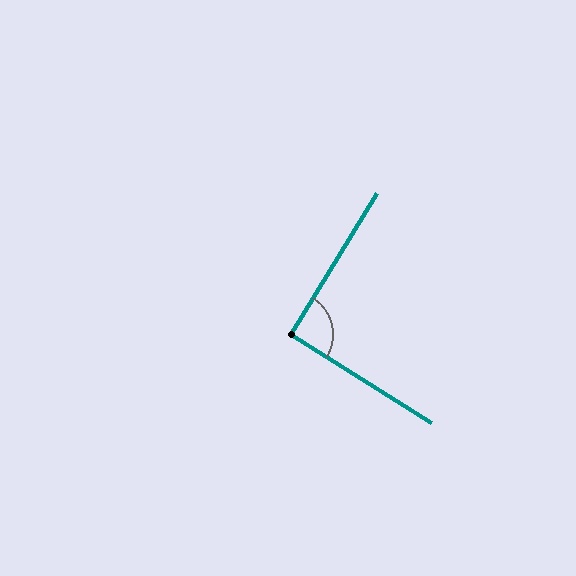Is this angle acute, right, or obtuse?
It is approximately a right angle.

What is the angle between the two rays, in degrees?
Approximately 91 degrees.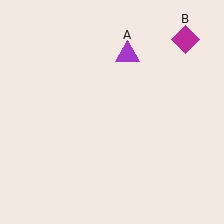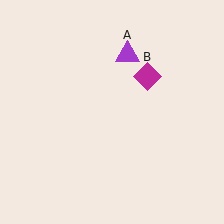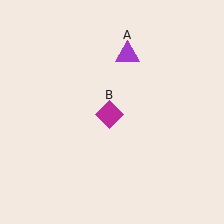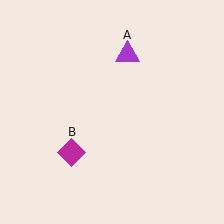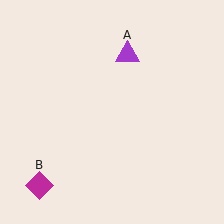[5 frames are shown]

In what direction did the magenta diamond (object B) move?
The magenta diamond (object B) moved down and to the left.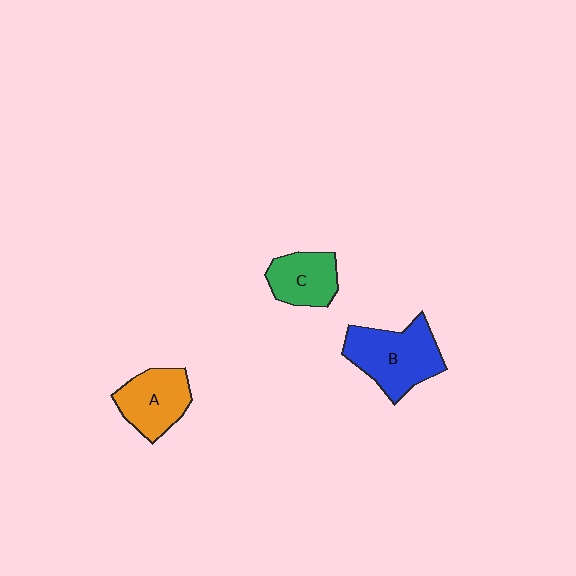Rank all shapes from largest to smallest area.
From largest to smallest: B (blue), A (orange), C (green).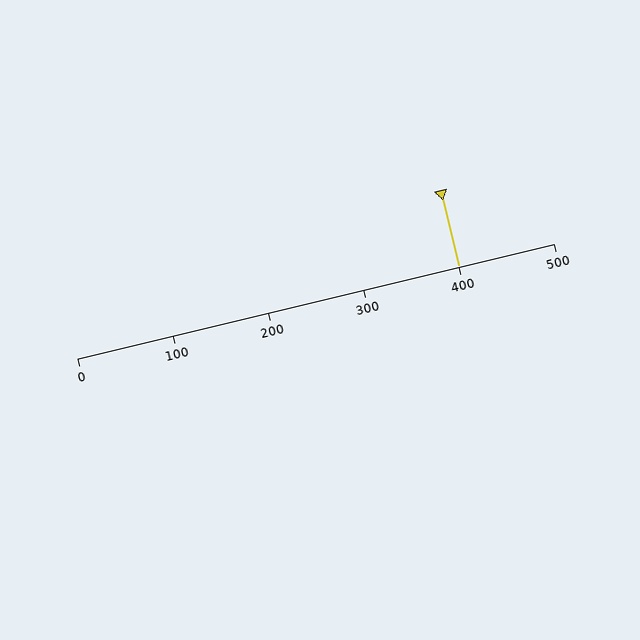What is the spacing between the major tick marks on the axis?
The major ticks are spaced 100 apart.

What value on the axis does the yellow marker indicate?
The marker indicates approximately 400.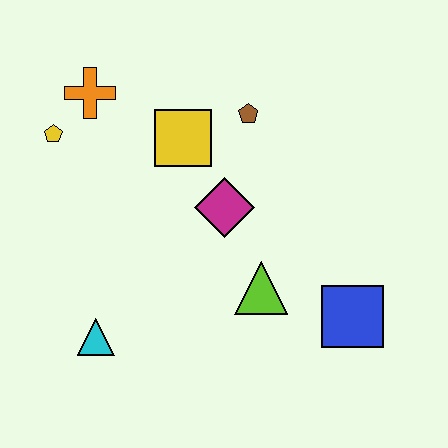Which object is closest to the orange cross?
The yellow pentagon is closest to the orange cross.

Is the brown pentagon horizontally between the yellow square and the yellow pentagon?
No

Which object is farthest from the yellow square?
The blue square is farthest from the yellow square.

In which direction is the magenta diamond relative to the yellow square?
The magenta diamond is below the yellow square.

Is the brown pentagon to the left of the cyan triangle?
No